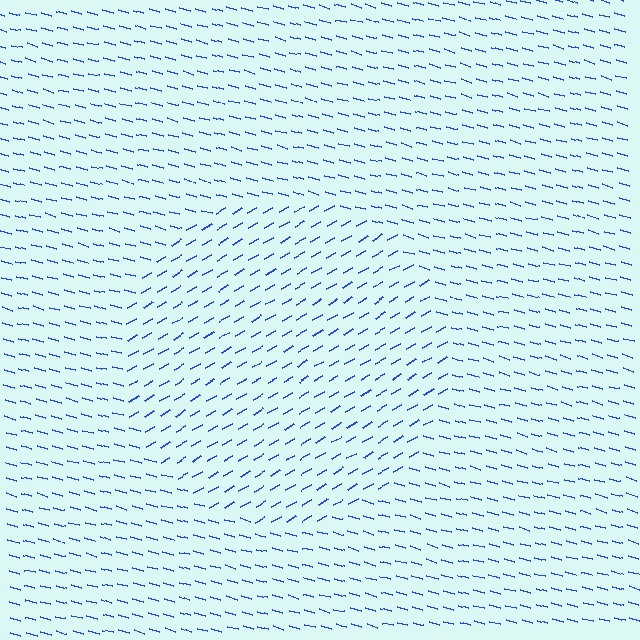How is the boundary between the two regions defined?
The boundary is defined purely by a change in line orientation (approximately 45 degrees difference). All lines are the same color and thickness.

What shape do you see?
I see a circle.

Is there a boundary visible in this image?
Yes, there is a texture boundary formed by a change in line orientation.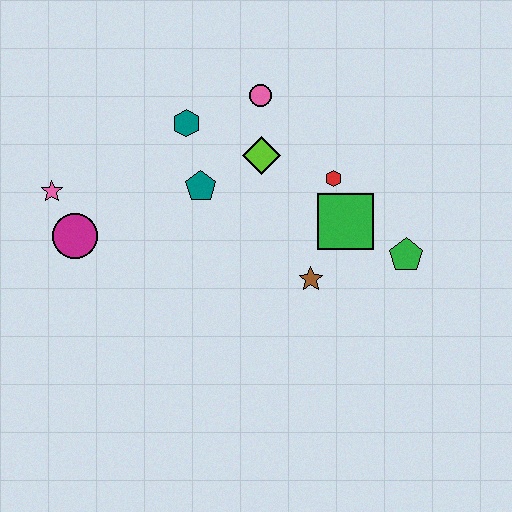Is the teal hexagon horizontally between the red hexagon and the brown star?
No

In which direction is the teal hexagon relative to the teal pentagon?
The teal hexagon is above the teal pentagon.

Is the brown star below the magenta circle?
Yes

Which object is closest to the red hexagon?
The green square is closest to the red hexagon.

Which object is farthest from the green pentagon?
The pink star is farthest from the green pentagon.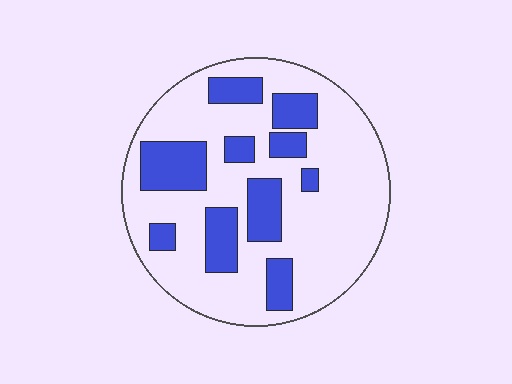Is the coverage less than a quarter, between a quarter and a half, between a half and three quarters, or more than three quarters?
Between a quarter and a half.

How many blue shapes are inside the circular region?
10.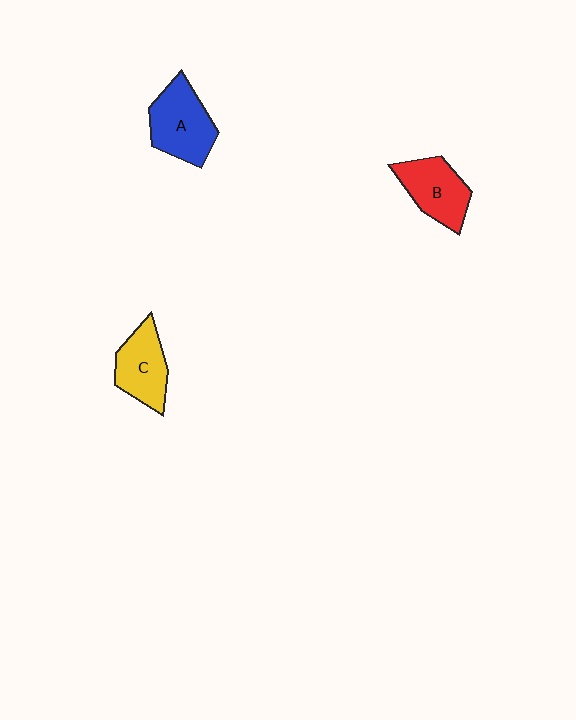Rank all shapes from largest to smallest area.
From largest to smallest: A (blue), B (red), C (yellow).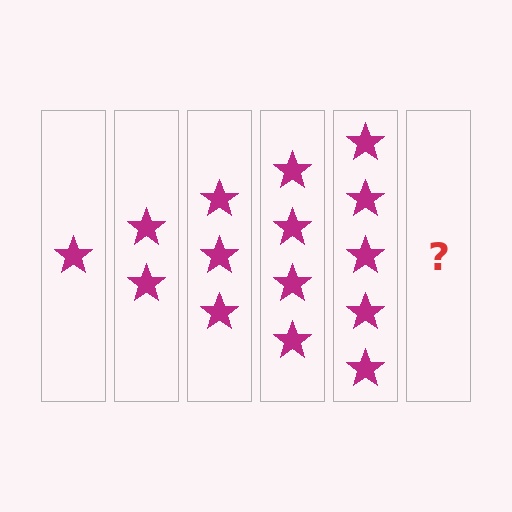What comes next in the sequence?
The next element should be 6 stars.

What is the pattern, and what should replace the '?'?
The pattern is that each step adds one more star. The '?' should be 6 stars.